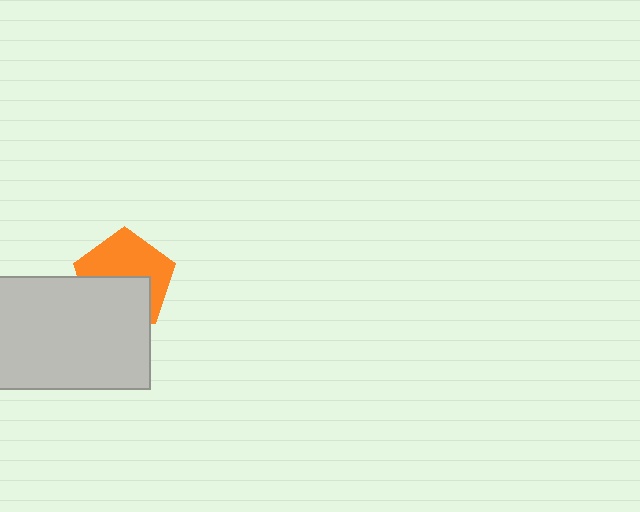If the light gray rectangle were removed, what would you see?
You would see the complete orange pentagon.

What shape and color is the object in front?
The object in front is a light gray rectangle.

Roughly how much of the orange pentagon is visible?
About half of it is visible (roughly 54%).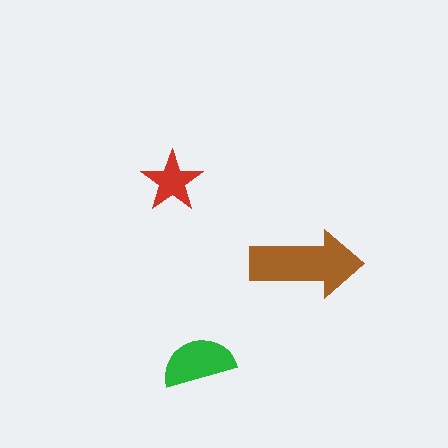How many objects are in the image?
There are 3 objects in the image.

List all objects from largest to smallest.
The brown arrow, the green semicircle, the red star.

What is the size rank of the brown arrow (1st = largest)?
1st.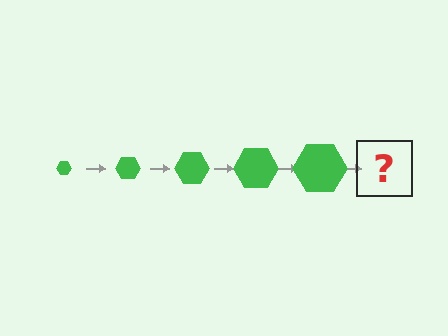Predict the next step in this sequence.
The next step is a green hexagon, larger than the previous one.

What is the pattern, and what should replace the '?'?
The pattern is that the hexagon gets progressively larger each step. The '?' should be a green hexagon, larger than the previous one.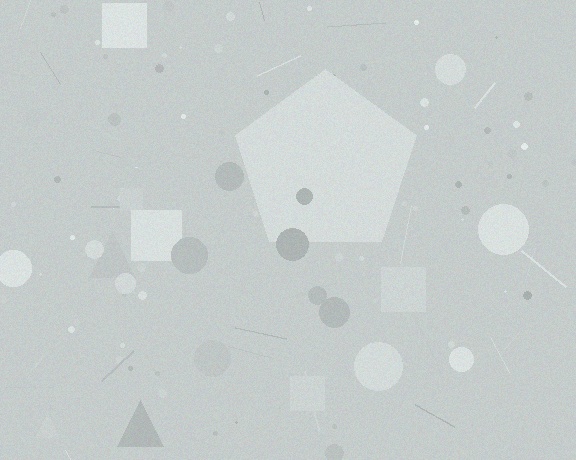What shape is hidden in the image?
A pentagon is hidden in the image.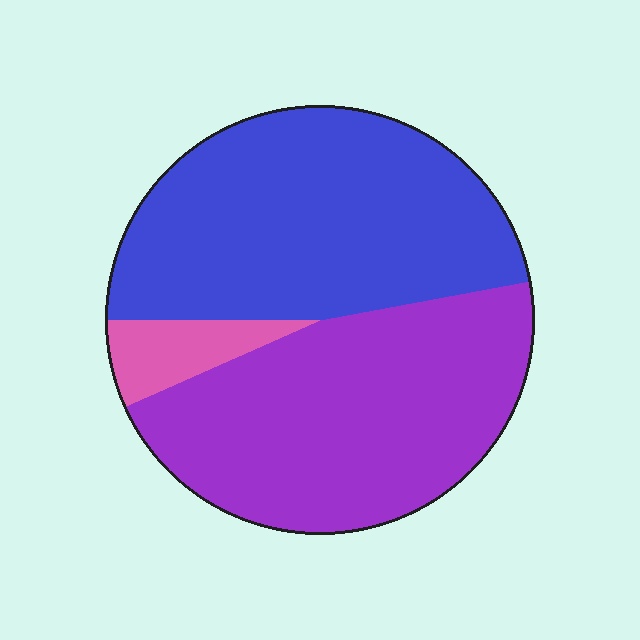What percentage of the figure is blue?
Blue covers 47% of the figure.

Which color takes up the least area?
Pink, at roughly 5%.